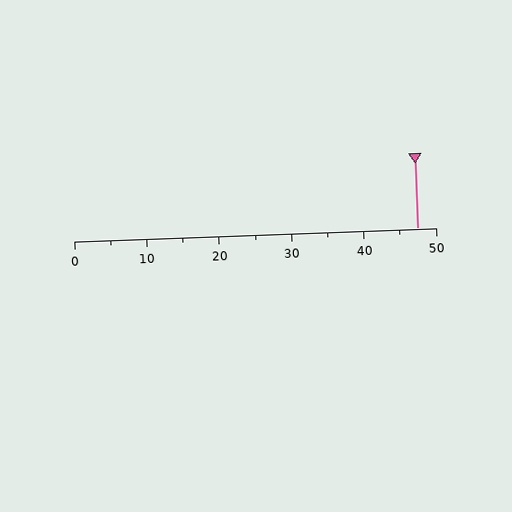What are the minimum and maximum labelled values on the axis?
The axis runs from 0 to 50.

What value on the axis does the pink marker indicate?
The marker indicates approximately 47.5.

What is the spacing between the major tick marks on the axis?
The major ticks are spaced 10 apart.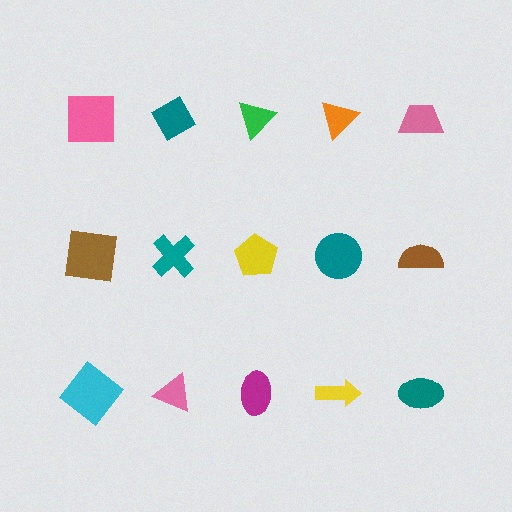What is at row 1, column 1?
A pink square.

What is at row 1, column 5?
A pink trapezoid.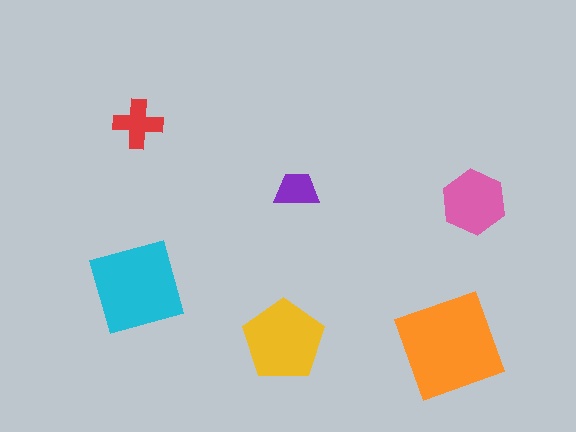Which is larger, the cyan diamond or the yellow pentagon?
The cyan diamond.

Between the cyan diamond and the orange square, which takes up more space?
The orange square.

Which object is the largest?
The orange square.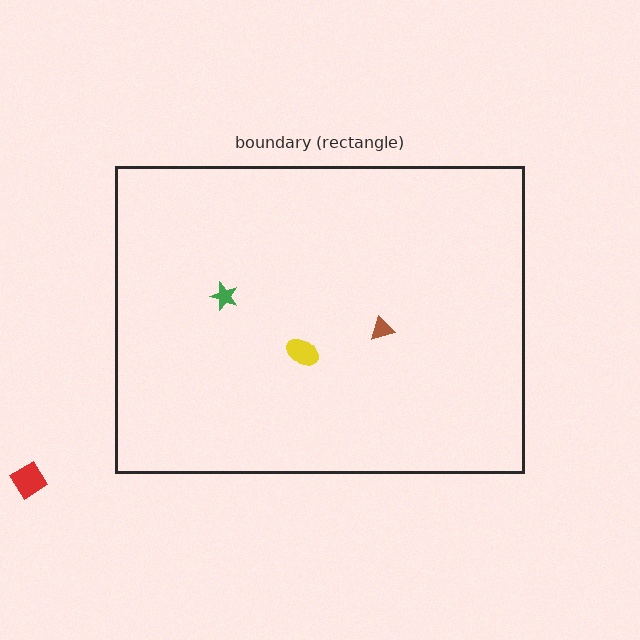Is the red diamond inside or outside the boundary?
Outside.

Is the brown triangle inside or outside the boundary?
Inside.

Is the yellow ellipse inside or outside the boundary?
Inside.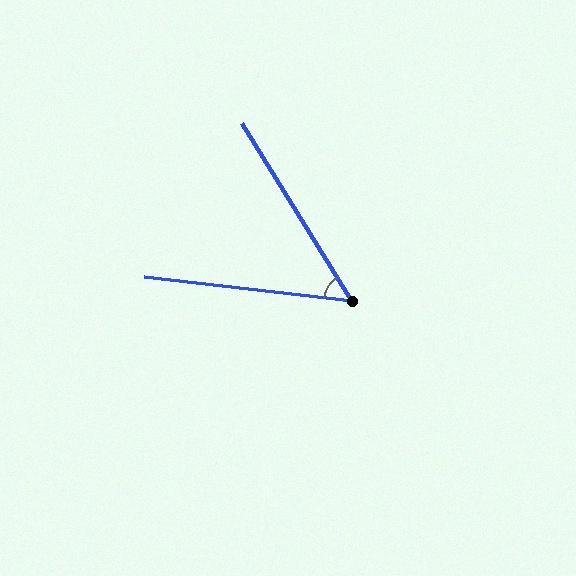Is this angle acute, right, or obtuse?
It is acute.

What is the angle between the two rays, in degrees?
Approximately 52 degrees.